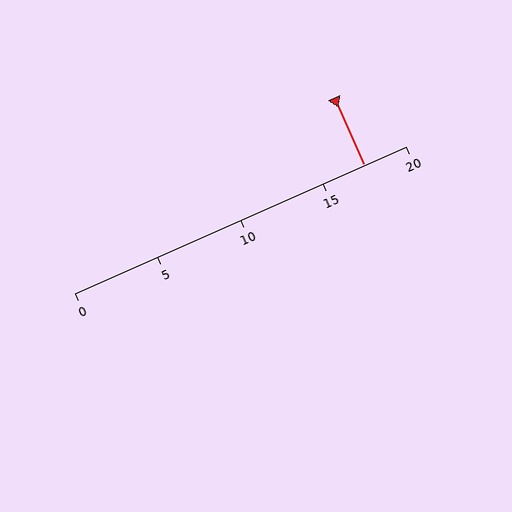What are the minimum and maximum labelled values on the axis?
The axis runs from 0 to 20.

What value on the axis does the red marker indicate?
The marker indicates approximately 17.5.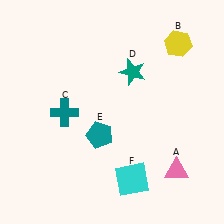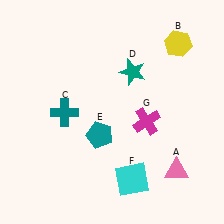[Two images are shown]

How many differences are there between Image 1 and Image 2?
There is 1 difference between the two images.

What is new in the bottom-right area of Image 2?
A magenta cross (G) was added in the bottom-right area of Image 2.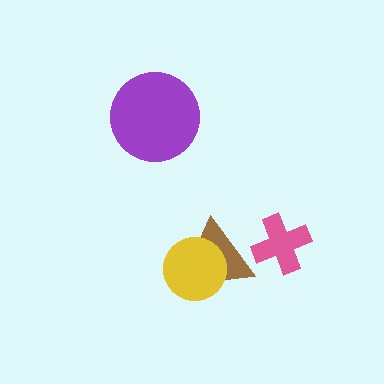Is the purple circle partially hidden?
No, no other shape covers it.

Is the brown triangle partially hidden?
Yes, it is partially covered by another shape.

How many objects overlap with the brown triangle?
1 object overlaps with the brown triangle.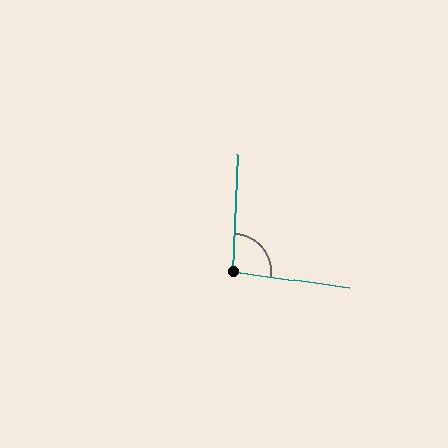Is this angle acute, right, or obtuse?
It is obtuse.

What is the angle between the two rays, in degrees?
Approximately 96 degrees.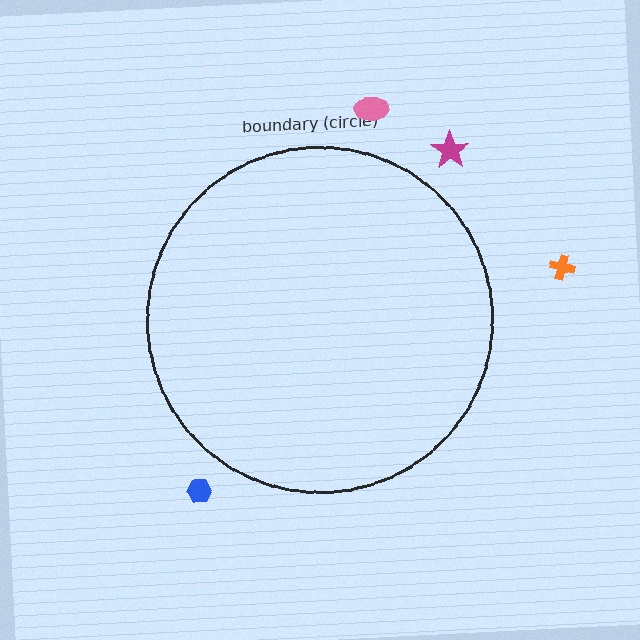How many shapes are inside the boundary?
0 inside, 4 outside.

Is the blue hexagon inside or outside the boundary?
Outside.